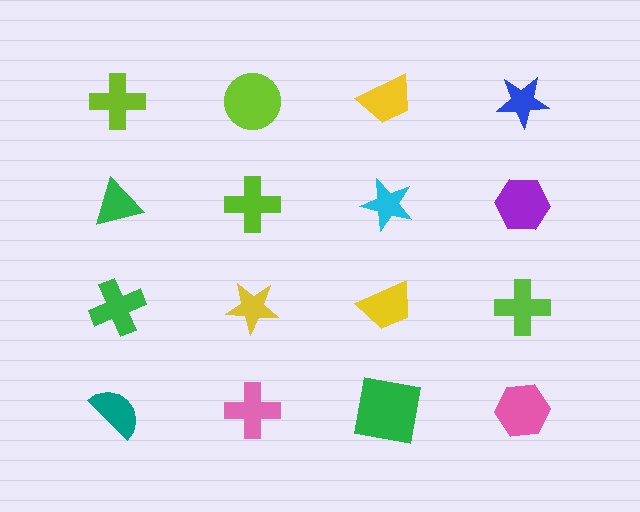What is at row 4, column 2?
A pink cross.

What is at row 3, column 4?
A lime cross.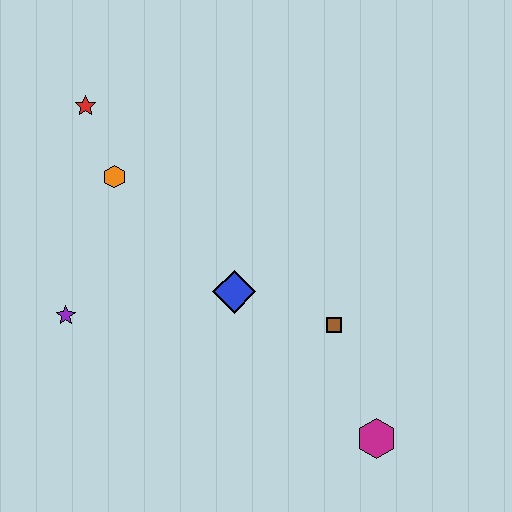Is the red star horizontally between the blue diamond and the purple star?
Yes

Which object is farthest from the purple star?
The magenta hexagon is farthest from the purple star.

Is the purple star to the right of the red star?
No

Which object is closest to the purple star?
The orange hexagon is closest to the purple star.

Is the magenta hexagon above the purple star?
No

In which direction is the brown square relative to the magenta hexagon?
The brown square is above the magenta hexagon.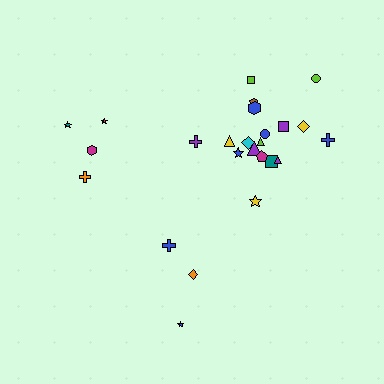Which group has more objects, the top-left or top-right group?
The top-right group.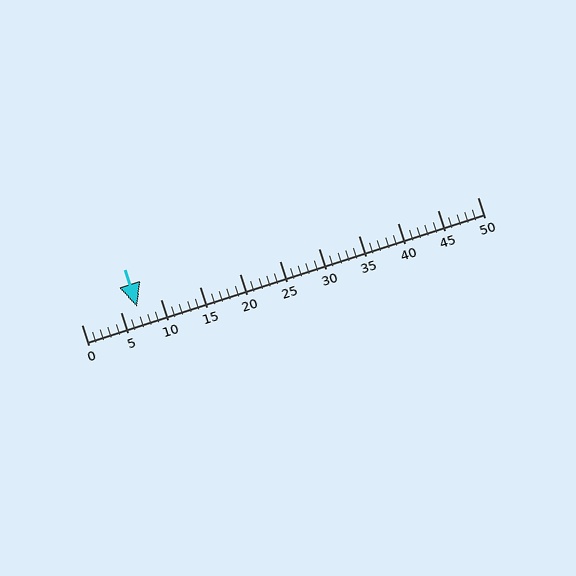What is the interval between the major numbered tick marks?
The major tick marks are spaced 5 units apart.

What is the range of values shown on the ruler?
The ruler shows values from 0 to 50.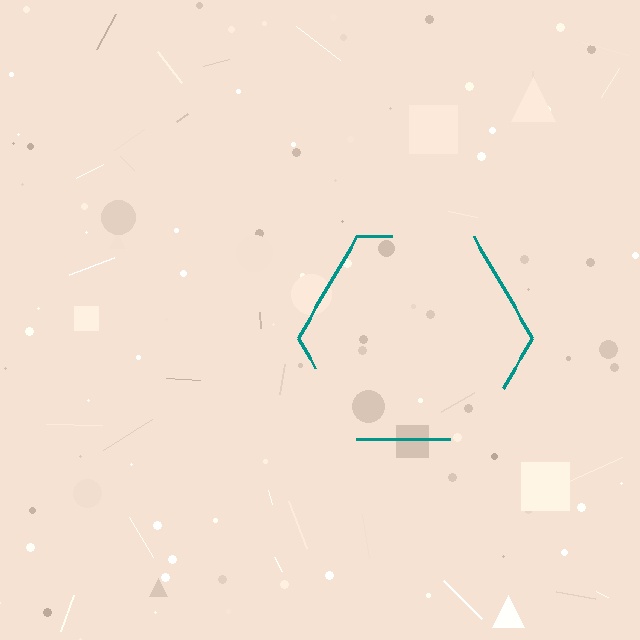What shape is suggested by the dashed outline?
The dashed outline suggests a hexagon.